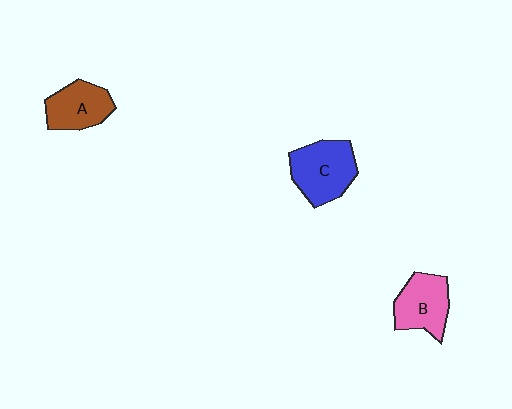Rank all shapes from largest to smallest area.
From largest to smallest: C (blue), B (pink), A (brown).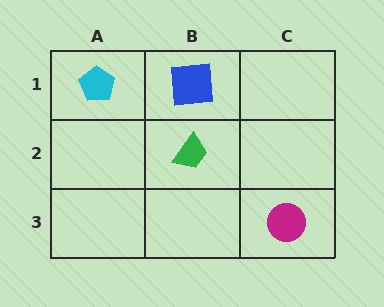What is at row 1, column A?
A cyan pentagon.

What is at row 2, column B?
A green trapezoid.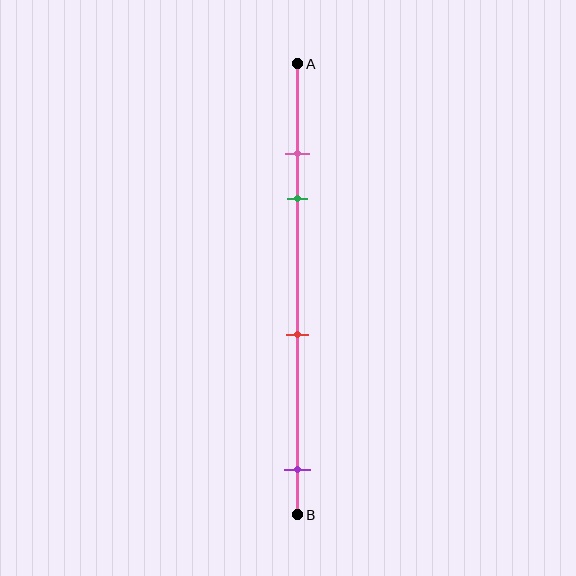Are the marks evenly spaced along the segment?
No, the marks are not evenly spaced.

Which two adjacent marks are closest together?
The pink and green marks are the closest adjacent pair.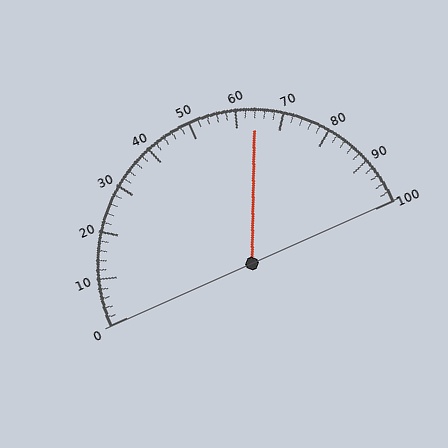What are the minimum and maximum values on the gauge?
The gauge ranges from 0 to 100.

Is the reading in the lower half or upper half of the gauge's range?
The reading is in the upper half of the range (0 to 100).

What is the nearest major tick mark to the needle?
The nearest major tick mark is 60.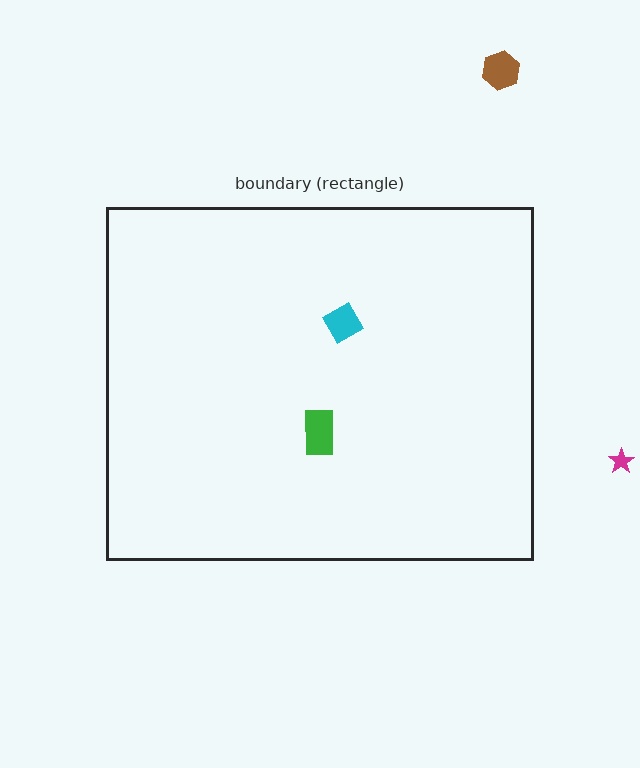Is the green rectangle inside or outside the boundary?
Inside.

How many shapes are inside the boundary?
2 inside, 2 outside.